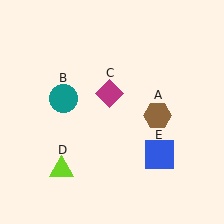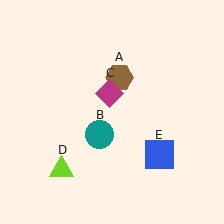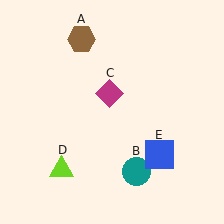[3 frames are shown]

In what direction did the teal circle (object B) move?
The teal circle (object B) moved down and to the right.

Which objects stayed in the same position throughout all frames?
Magenta diamond (object C) and lime triangle (object D) and blue square (object E) remained stationary.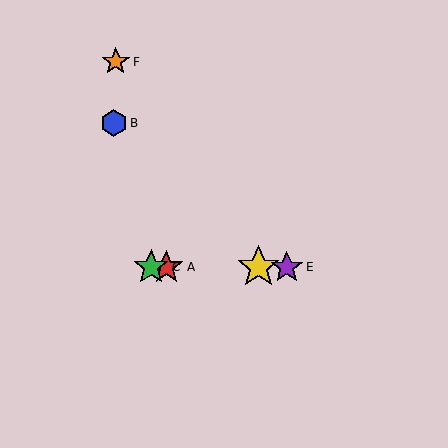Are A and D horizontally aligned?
Yes, both are at y≈267.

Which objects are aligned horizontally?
Objects A, C, D, E are aligned horizontally.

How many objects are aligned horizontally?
4 objects (A, C, D, E) are aligned horizontally.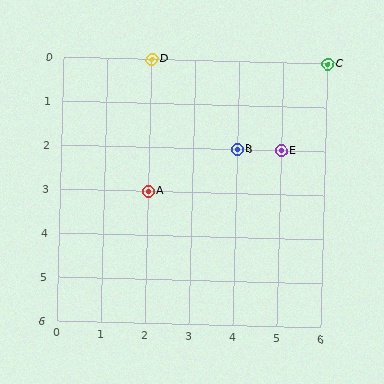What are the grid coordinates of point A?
Point A is at grid coordinates (2, 3).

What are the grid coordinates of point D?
Point D is at grid coordinates (2, 0).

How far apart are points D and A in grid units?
Points D and A are 3 rows apart.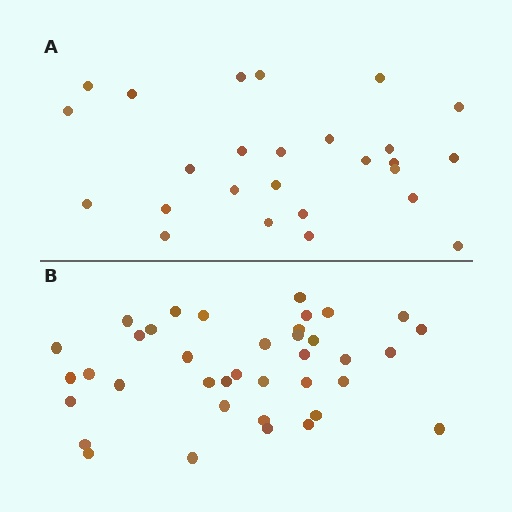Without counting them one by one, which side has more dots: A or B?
Region B (the bottom region) has more dots.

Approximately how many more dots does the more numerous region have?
Region B has roughly 12 or so more dots than region A.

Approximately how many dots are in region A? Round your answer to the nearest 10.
About 30 dots. (The exact count is 26, which rounds to 30.)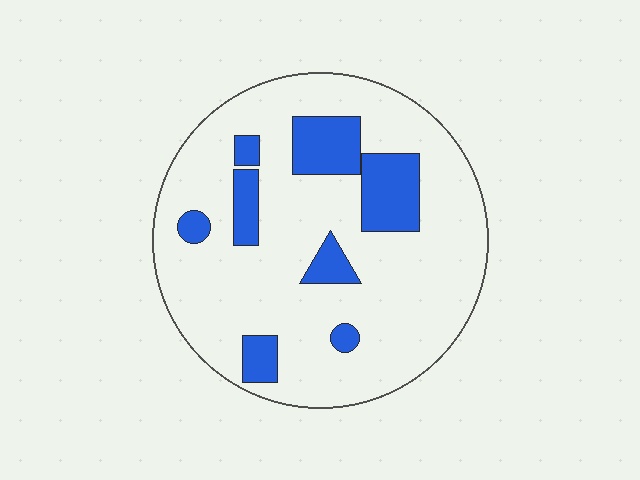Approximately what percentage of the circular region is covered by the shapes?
Approximately 20%.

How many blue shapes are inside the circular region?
8.